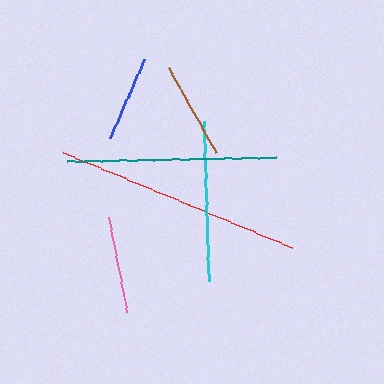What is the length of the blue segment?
The blue segment is approximately 86 pixels long.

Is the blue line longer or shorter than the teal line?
The teal line is longer than the blue line.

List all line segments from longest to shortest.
From longest to shortest: red, teal, cyan, brown, pink, blue.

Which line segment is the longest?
The red line is the longest at approximately 248 pixels.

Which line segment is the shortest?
The blue line is the shortest at approximately 86 pixels.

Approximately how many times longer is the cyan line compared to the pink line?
The cyan line is approximately 1.6 times the length of the pink line.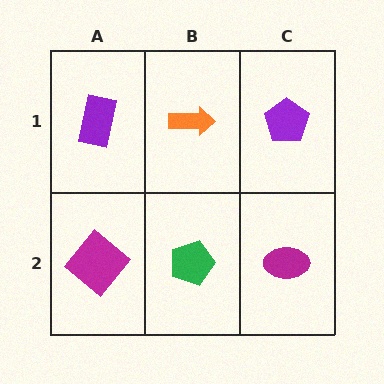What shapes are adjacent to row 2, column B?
An orange arrow (row 1, column B), a magenta diamond (row 2, column A), a magenta ellipse (row 2, column C).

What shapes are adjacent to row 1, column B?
A green pentagon (row 2, column B), a purple rectangle (row 1, column A), a purple pentagon (row 1, column C).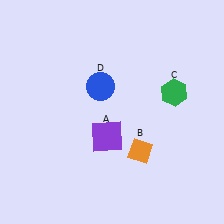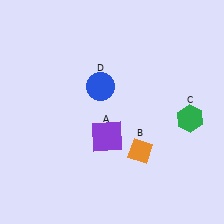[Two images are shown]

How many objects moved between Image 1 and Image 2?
1 object moved between the two images.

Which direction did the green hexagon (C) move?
The green hexagon (C) moved down.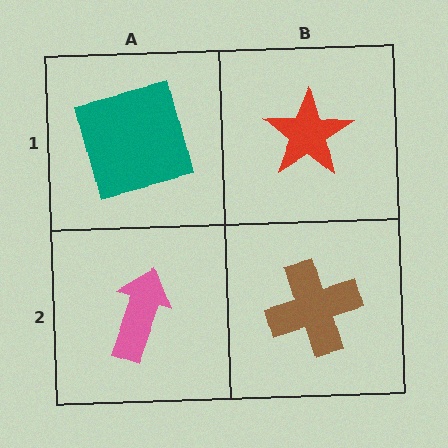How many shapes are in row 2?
2 shapes.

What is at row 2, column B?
A brown cross.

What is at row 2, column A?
A pink arrow.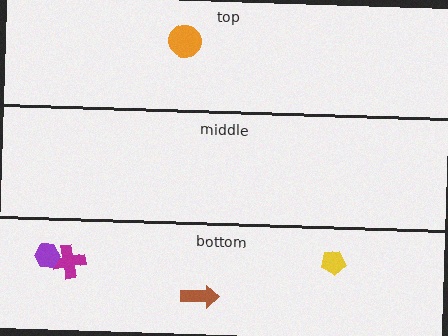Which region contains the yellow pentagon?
The bottom region.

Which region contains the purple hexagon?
The bottom region.